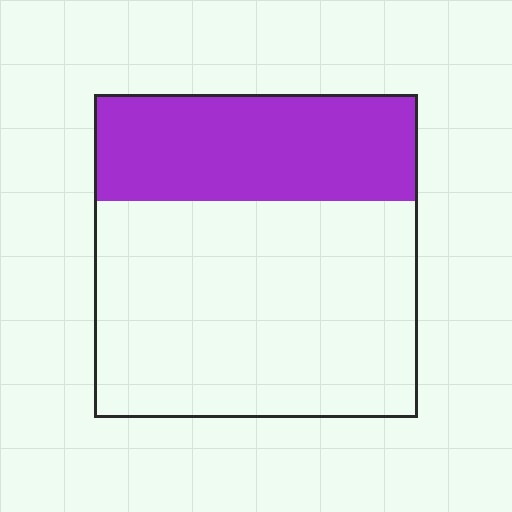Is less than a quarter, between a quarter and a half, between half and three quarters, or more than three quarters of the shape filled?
Between a quarter and a half.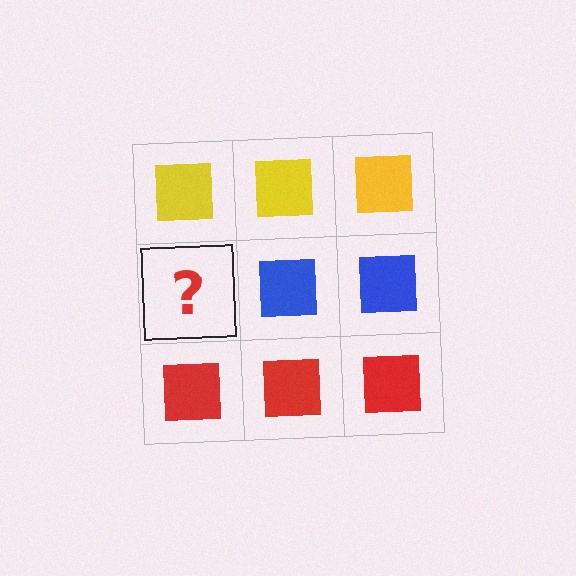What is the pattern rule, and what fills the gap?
The rule is that each row has a consistent color. The gap should be filled with a blue square.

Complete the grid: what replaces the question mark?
The question mark should be replaced with a blue square.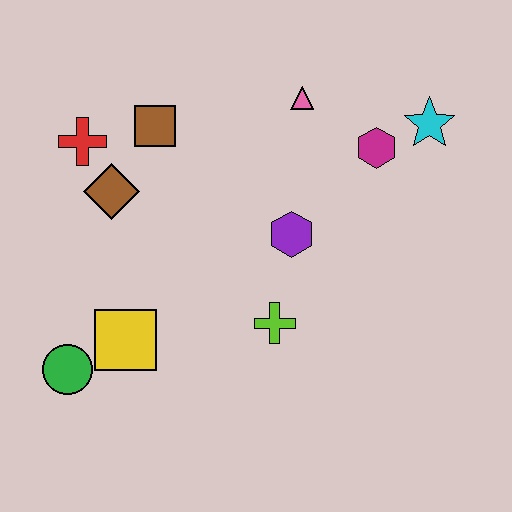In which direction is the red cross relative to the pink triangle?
The red cross is to the left of the pink triangle.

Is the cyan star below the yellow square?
No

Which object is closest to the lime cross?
The purple hexagon is closest to the lime cross.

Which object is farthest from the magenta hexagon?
The green circle is farthest from the magenta hexagon.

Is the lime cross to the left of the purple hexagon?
Yes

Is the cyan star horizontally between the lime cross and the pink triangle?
No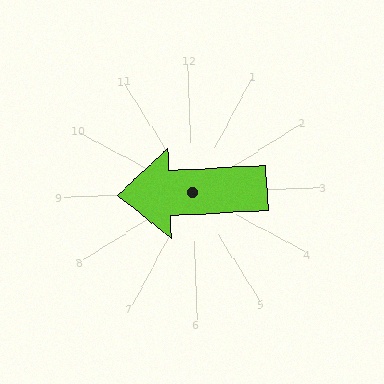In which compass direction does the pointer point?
West.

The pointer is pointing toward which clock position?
Roughly 9 o'clock.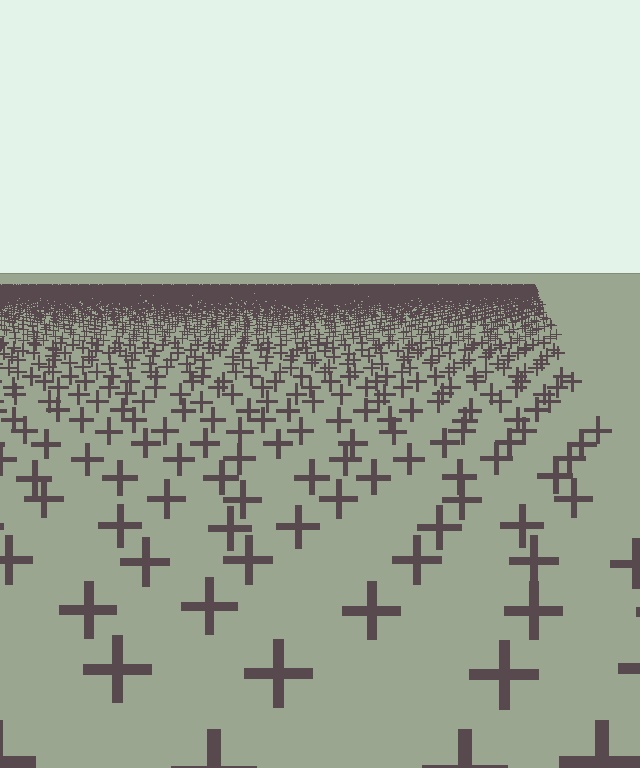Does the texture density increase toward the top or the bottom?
Density increases toward the top.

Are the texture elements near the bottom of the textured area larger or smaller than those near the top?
Larger. Near the bottom, elements are closer to the viewer and appear at a bigger on-screen size.